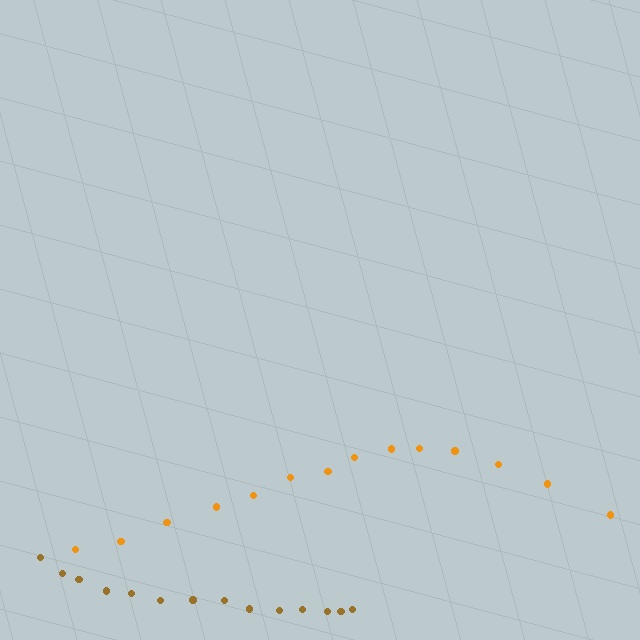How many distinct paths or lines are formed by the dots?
There are 2 distinct paths.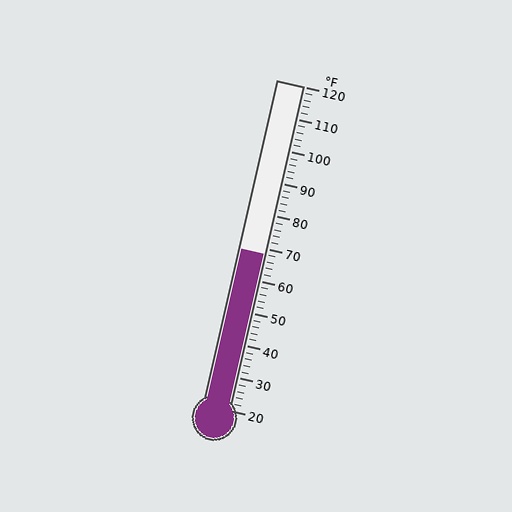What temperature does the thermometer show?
The thermometer shows approximately 68°F.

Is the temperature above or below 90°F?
The temperature is below 90°F.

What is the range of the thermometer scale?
The thermometer scale ranges from 20°F to 120°F.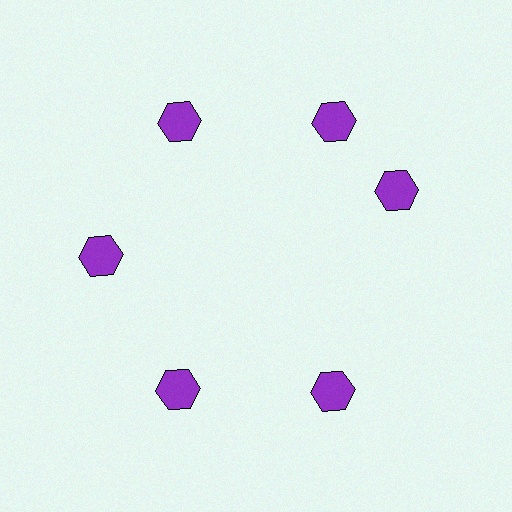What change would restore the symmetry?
The symmetry would be restored by rotating it back into even spacing with its neighbors so that all 6 hexagons sit at equal angles and equal distance from the center.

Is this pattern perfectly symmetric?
No. The 6 purple hexagons are arranged in a ring, but one element near the 3 o'clock position is rotated out of alignment along the ring, breaking the 6-fold rotational symmetry.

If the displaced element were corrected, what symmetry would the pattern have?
It would have 6-fold rotational symmetry — the pattern would map onto itself every 60 degrees.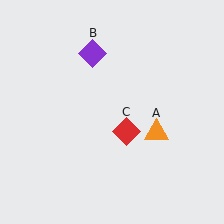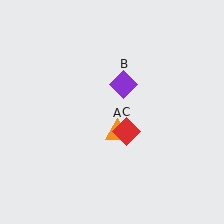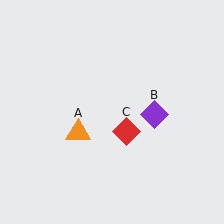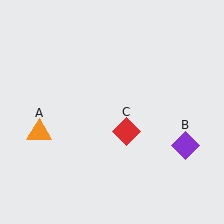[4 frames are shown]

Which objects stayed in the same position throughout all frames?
Red diamond (object C) remained stationary.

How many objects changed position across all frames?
2 objects changed position: orange triangle (object A), purple diamond (object B).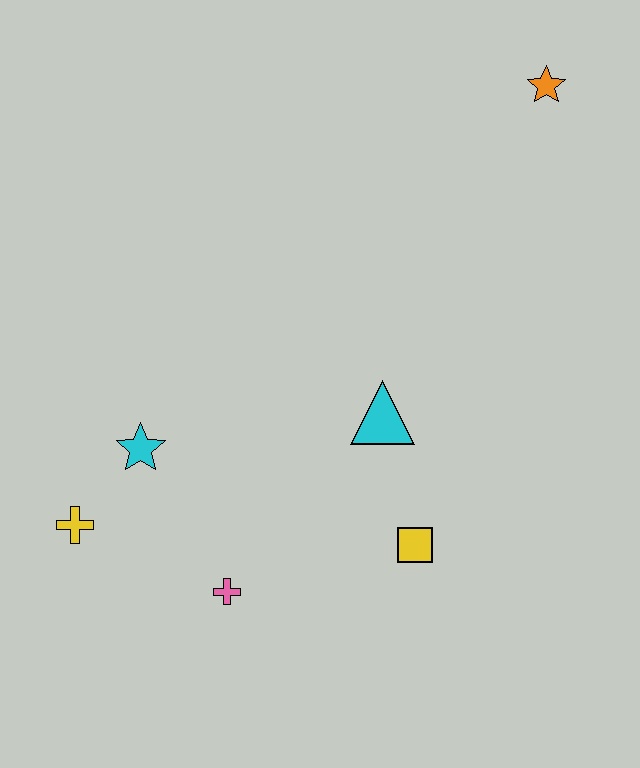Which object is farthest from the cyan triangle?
The orange star is farthest from the cyan triangle.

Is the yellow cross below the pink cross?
No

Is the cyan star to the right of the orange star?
No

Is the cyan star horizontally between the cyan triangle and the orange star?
No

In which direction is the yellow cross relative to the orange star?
The yellow cross is to the left of the orange star.